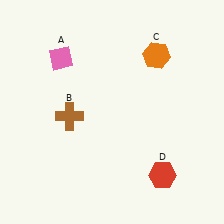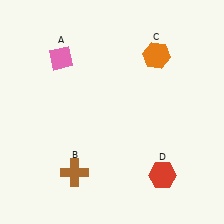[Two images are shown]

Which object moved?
The brown cross (B) moved down.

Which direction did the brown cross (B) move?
The brown cross (B) moved down.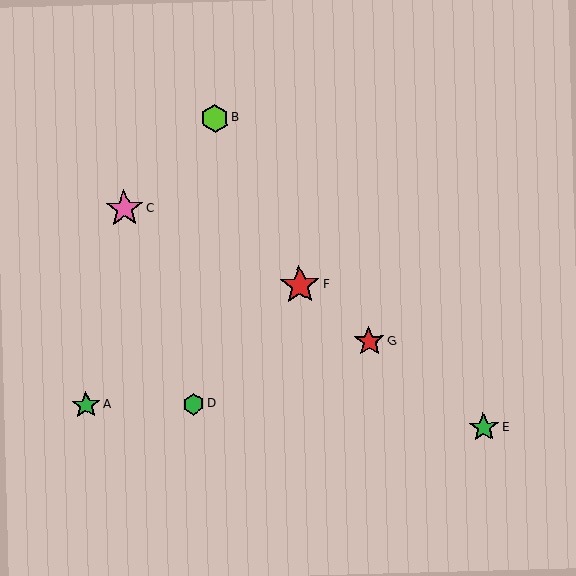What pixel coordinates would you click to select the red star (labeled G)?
Click at (369, 341) to select the red star G.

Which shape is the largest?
The red star (labeled F) is the largest.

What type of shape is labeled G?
Shape G is a red star.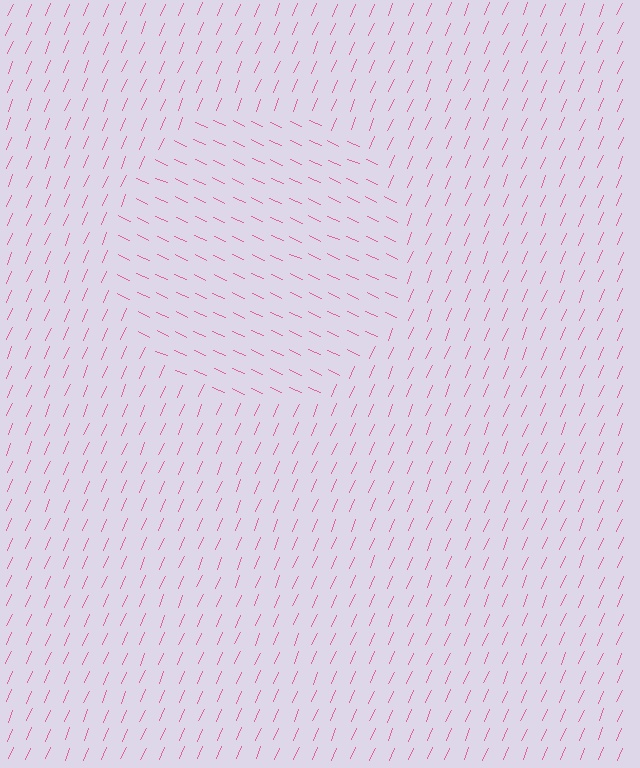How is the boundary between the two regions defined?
The boundary is defined purely by a change in line orientation (approximately 88 degrees difference). All lines are the same color and thickness.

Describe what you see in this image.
The image is filled with small pink line segments. A circle region in the image has lines oriented differently from the surrounding lines, creating a visible texture boundary.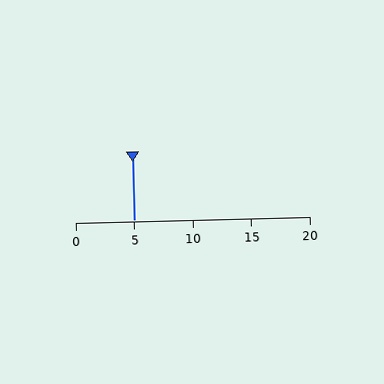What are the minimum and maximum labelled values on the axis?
The axis runs from 0 to 20.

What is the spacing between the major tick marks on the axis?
The major ticks are spaced 5 apart.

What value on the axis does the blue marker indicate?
The marker indicates approximately 5.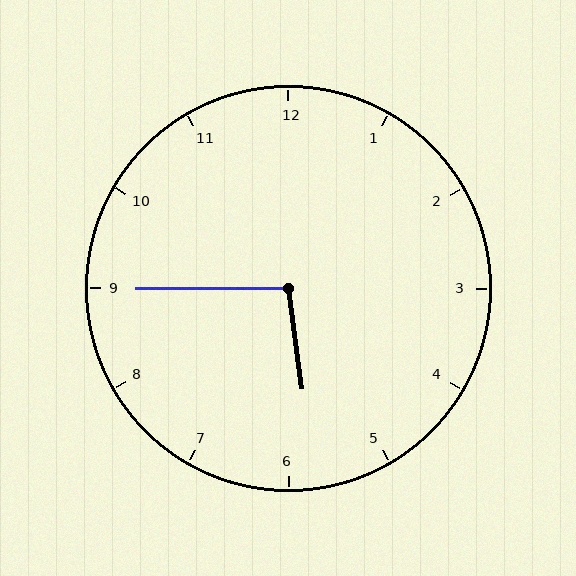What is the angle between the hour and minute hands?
Approximately 98 degrees.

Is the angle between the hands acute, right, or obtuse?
It is obtuse.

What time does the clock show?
5:45.